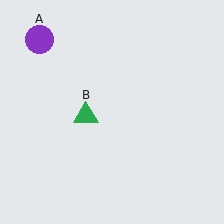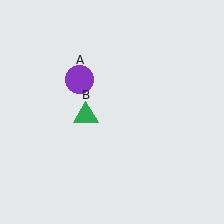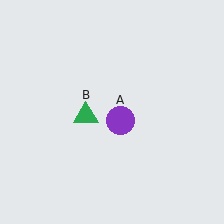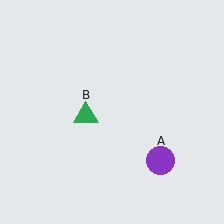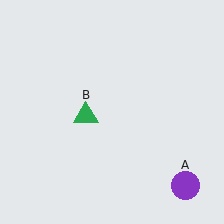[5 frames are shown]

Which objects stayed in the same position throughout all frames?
Green triangle (object B) remained stationary.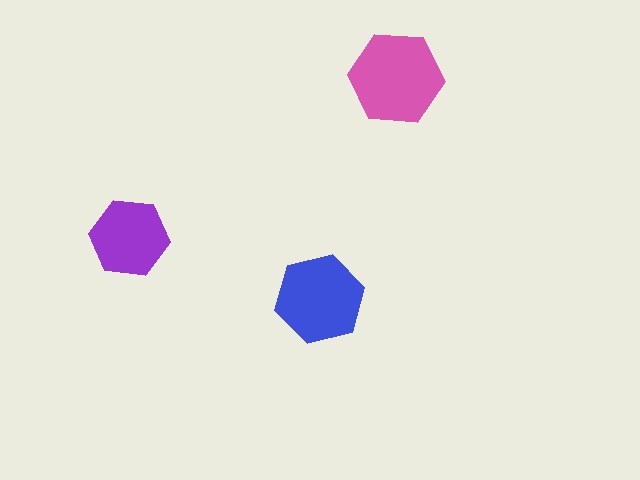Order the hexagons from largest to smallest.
the pink one, the blue one, the purple one.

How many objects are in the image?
There are 3 objects in the image.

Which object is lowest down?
The blue hexagon is bottommost.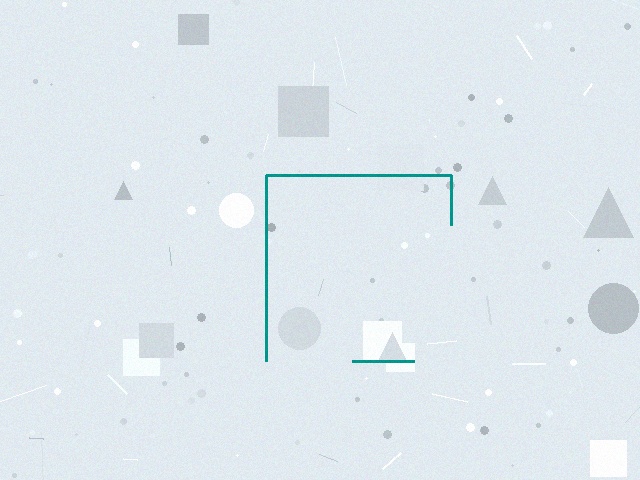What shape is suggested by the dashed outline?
The dashed outline suggests a square.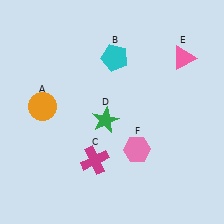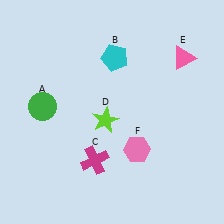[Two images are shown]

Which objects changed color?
A changed from orange to green. D changed from green to lime.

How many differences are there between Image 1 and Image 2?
There are 2 differences between the two images.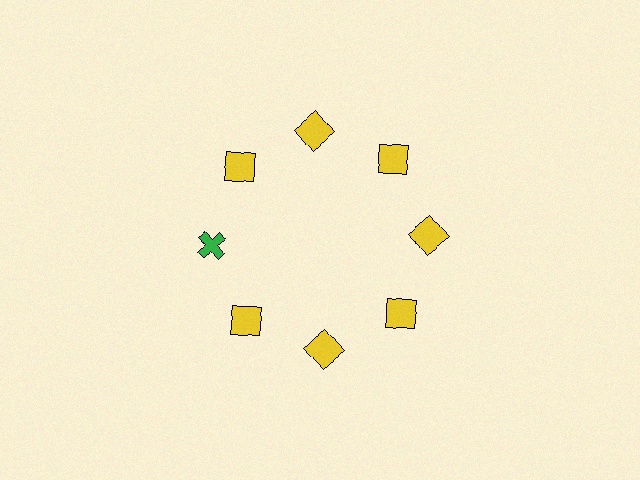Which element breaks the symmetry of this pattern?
The green cross at roughly the 9 o'clock position breaks the symmetry. All other shapes are yellow squares.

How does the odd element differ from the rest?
It differs in both color (green instead of yellow) and shape (cross instead of square).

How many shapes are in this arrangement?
There are 8 shapes arranged in a ring pattern.